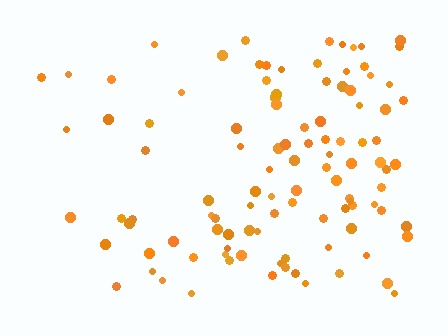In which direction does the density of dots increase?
From left to right, with the right side densest.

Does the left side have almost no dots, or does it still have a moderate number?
Still a moderate number, just noticeably fewer than the right.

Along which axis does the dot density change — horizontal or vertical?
Horizontal.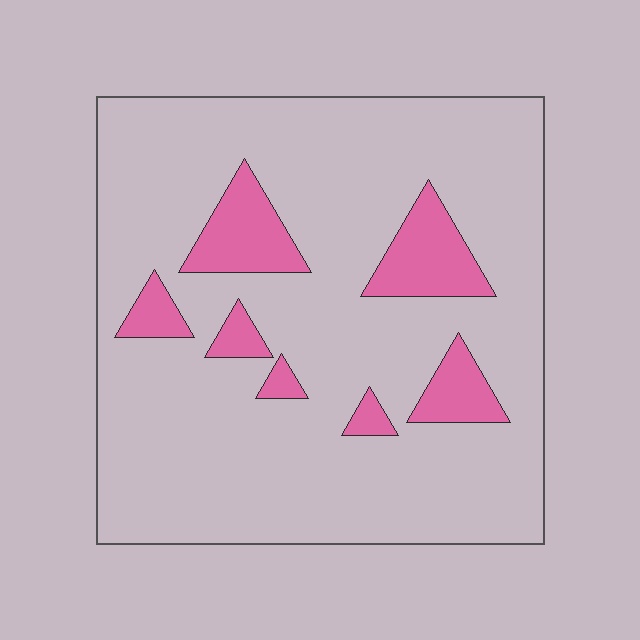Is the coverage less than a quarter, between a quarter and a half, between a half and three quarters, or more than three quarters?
Less than a quarter.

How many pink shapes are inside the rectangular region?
7.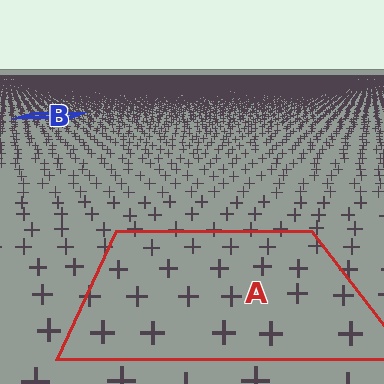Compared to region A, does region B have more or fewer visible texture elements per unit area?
Region B has more texture elements per unit area — they are packed more densely because it is farther away.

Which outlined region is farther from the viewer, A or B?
Region B is farther from the viewer — the texture elements inside it appear smaller and more densely packed.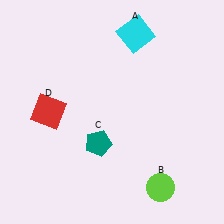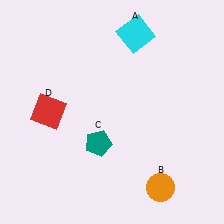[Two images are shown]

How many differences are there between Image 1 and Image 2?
There is 1 difference between the two images.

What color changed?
The circle (B) changed from lime in Image 1 to orange in Image 2.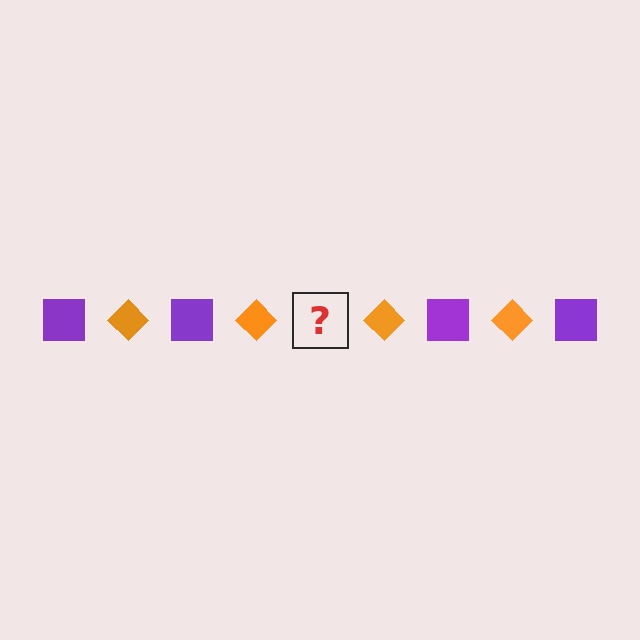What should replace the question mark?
The question mark should be replaced with a purple square.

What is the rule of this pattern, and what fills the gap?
The rule is that the pattern alternates between purple square and orange diamond. The gap should be filled with a purple square.